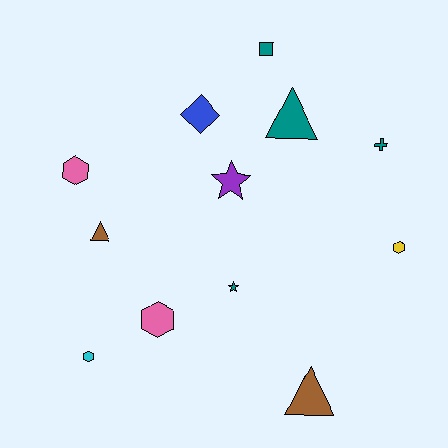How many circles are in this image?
There are no circles.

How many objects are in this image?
There are 12 objects.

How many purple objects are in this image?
There is 1 purple object.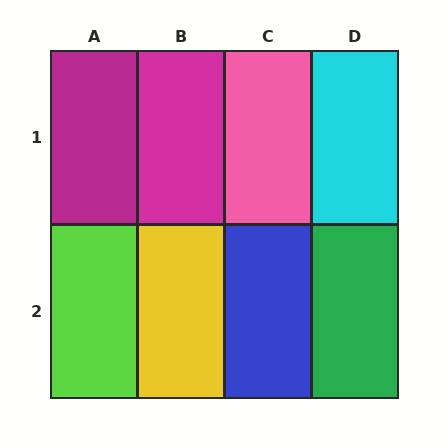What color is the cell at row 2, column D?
Green.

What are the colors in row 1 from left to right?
Magenta, magenta, pink, cyan.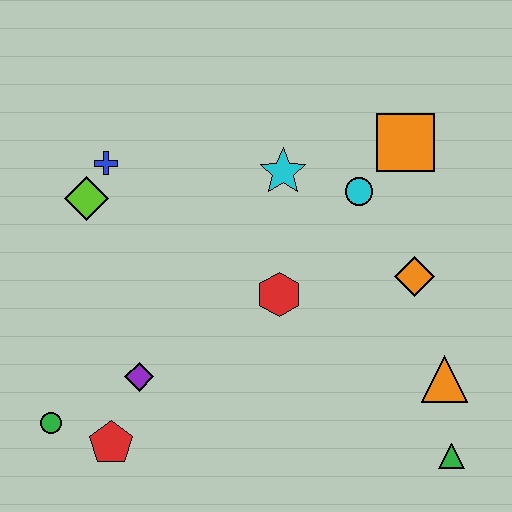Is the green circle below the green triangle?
No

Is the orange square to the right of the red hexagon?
Yes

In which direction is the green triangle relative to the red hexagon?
The green triangle is to the right of the red hexagon.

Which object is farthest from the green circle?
The orange square is farthest from the green circle.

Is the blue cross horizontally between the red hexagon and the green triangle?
No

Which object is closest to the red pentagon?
The green circle is closest to the red pentagon.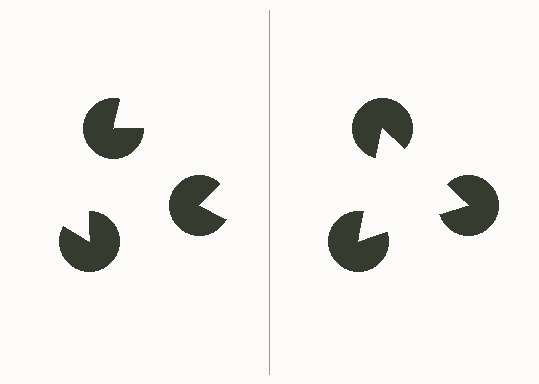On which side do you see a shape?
An illusory triangle appears on the right side. On the left side the wedge cuts are rotated, so no coherent shape forms.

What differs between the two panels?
The pac-man discs are positioned identically on both sides; only the wedge orientations differ. On the right they align to a triangle; on the left they are misaligned.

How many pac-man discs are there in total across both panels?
6 — 3 on each side.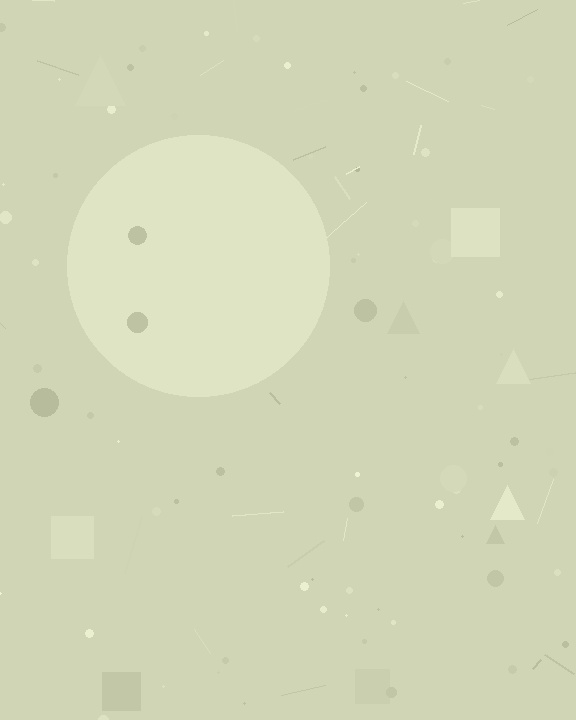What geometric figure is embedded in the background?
A circle is embedded in the background.